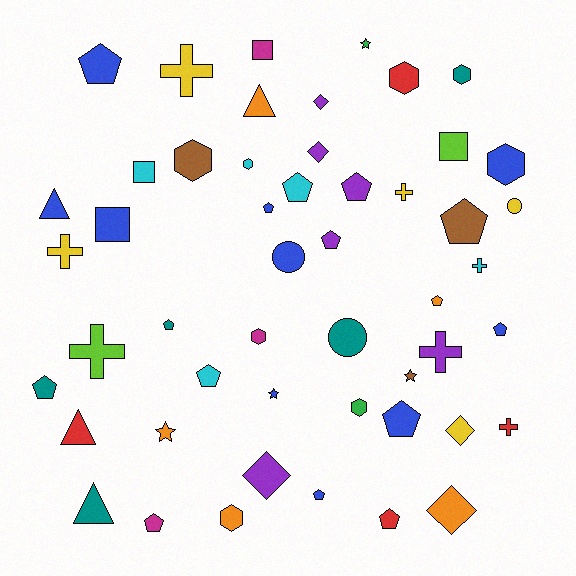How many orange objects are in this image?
There are 5 orange objects.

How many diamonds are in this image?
There are 5 diamonds.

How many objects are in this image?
There are 50 objects.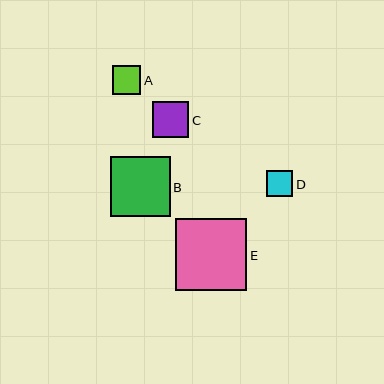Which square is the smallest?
Square D is the smallest with a size of approximately 26 pixels.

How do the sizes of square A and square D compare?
Square A and square D are approximately the same size.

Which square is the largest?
Square E is the largest with a size of approximately 72 pixels.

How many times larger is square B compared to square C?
Square B is approximately 1.6 times the size of square C.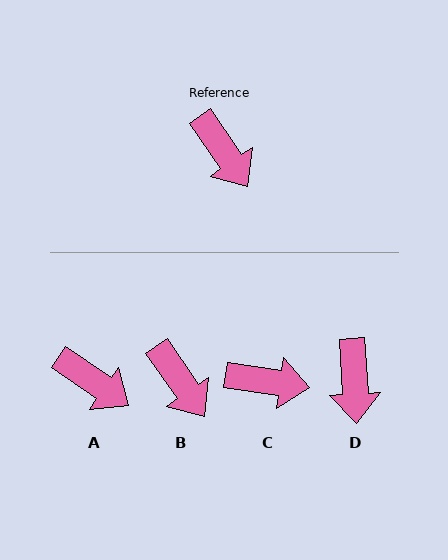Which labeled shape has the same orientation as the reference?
B.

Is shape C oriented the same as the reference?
No, it is off by about 47 degrees.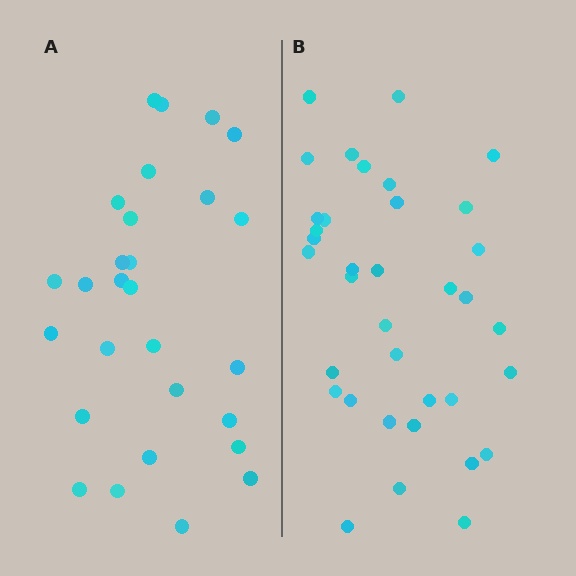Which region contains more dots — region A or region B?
Region B (the right region) has more dots.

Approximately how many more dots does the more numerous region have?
Region B has roughly 8 or so more dots than region A.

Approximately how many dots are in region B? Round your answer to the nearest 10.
About 40 dots. (The exact count is 36, which rounds to 40.)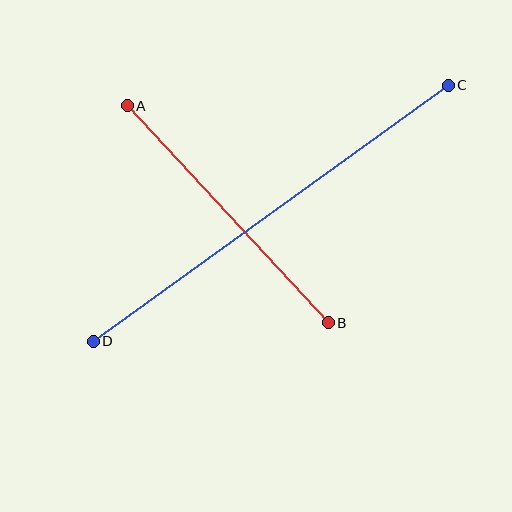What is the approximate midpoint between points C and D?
The midpoint is at approximately (271, 213) pixels.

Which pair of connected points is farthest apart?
Points C and D are farthest apart.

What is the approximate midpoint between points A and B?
The midpoint is at approximately (228, 214) pixels.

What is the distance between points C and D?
The distance is approximately 438 pixels.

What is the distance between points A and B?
The distance is approximately 296 pixels.